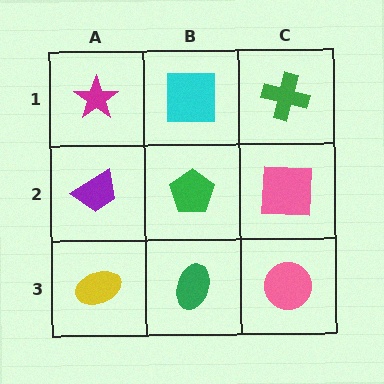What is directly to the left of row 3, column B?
A yellow ellipse.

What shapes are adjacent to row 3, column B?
A green pentagon (row 2, column B), a yellow ellipse (row 3, column A), a pink circle (row 3, column C).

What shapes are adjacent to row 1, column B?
A green pentagon (row 2, column B), a magenta star (row 1, column A), a green cross (row 1, column C).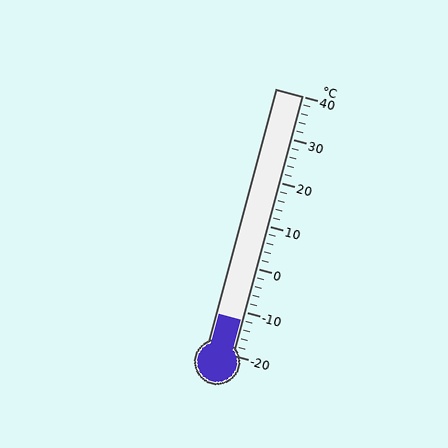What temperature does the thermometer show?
The thermometer shows approximately -12°C.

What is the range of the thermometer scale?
The thermometer scale ranges from -20°C to 40°C.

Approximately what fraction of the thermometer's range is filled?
The thermometer is filled to approximately 15% of its range.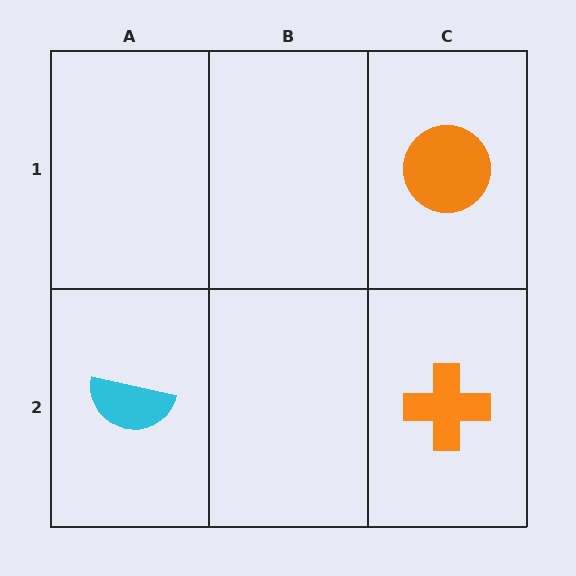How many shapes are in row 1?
1 shape.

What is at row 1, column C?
An orange circle.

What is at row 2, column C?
An orange cross.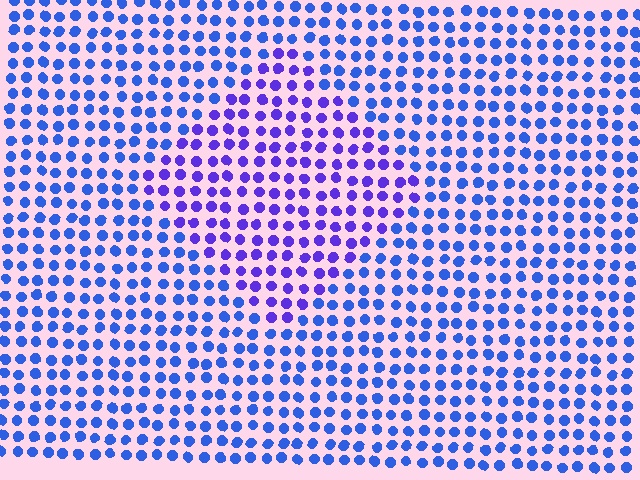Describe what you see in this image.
The image is filled with small blue elements in a uniform arrangement. A diamond-shaped region is visible where the elements are tinted to a slightly different hue, forming a subtle color boundary.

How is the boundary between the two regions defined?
The boundary is defined purely by a slight shift in hue (about 32 degrees). Spacing, size, and orientation are identical on both sides.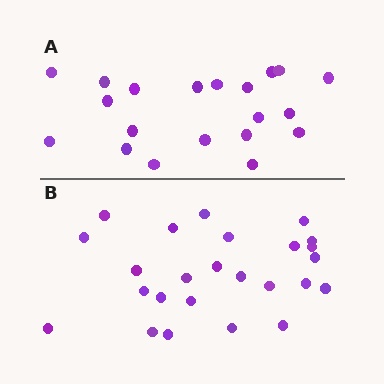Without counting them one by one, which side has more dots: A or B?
Region B (the bottom region) has more dots.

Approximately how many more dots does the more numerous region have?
Region B has about 5 more dots than region A.